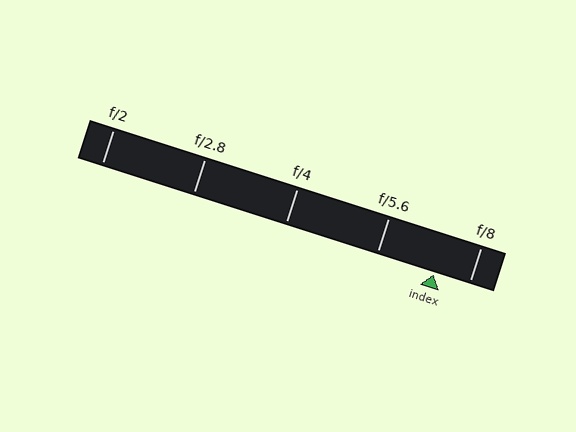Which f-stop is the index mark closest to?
The index mark is closest to f/8.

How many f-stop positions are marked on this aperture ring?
There are 5 f-stop positions marked.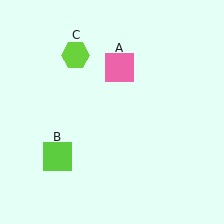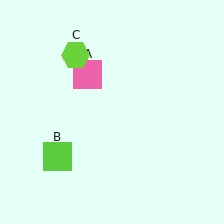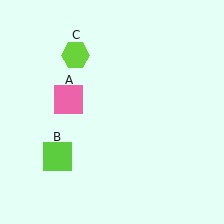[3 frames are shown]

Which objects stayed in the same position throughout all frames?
Lime square (object B) and lime hexagon (object C) remained stationary.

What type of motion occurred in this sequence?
The pink square (object A) rotated counterclockwise around the center of the scene.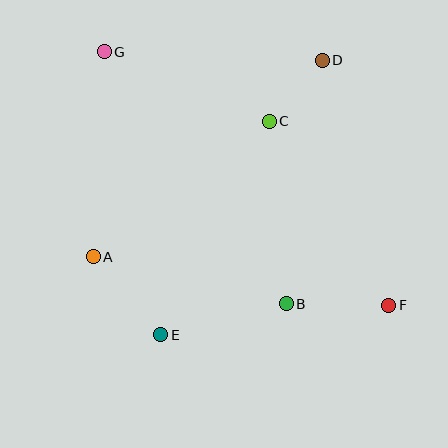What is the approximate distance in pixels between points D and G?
The distance between D and G is approximately 218 pixels.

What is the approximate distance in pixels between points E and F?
The distance between E and F is approximately 230 pixels.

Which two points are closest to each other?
Points C and D are closest to each other.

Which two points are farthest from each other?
Points F and G are farthest from each other.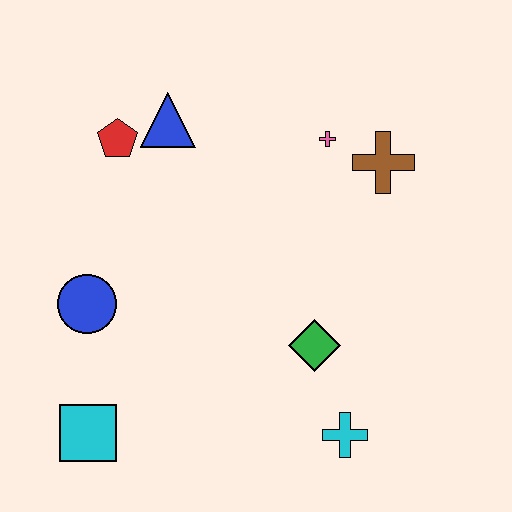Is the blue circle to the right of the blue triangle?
No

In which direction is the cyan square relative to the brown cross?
The cyan square is to the left of the brown cross.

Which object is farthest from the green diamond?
The red pentagon is farthest from the green diamond.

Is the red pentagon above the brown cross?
Yes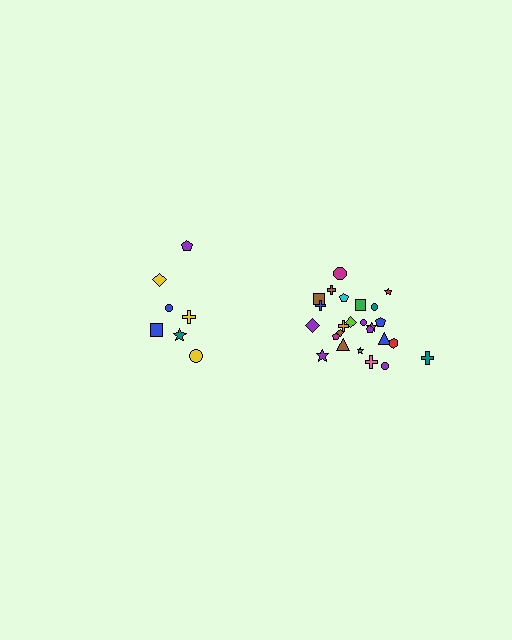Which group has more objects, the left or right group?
The right group.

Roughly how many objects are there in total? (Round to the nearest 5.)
Roughly 30 objects in total.